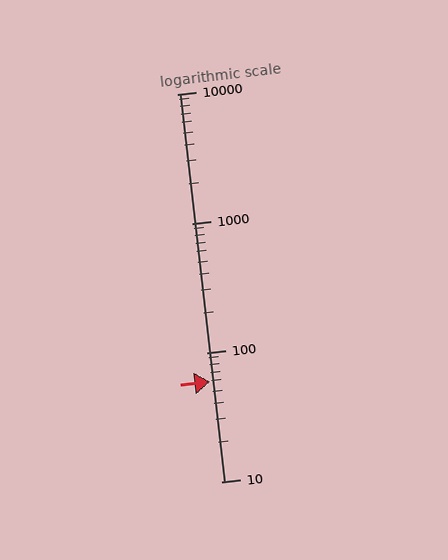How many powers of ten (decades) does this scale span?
The scale spans 3 decades, from 10 to 10000.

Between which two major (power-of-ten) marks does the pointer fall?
The pointer is between 10 and 100.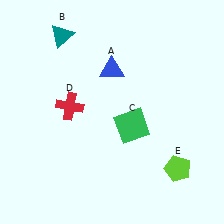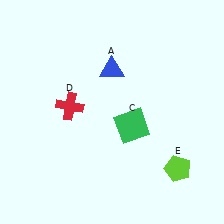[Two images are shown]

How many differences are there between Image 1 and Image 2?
There is 1 difference between the two images.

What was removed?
The teal triangle (B) was removed in Image 2.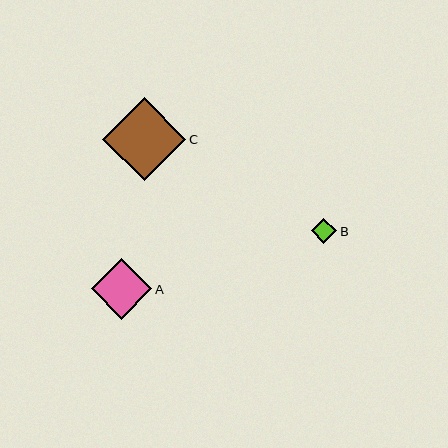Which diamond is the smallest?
Diamond B is the smallest with a size of approximately 25 pixels.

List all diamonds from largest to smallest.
From largest to smallest: C, A, B.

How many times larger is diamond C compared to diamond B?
Diamond C is approximately 3.3 times the size of diamond B.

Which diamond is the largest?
Diamond C is the largest with a size of approximately 83 pixels.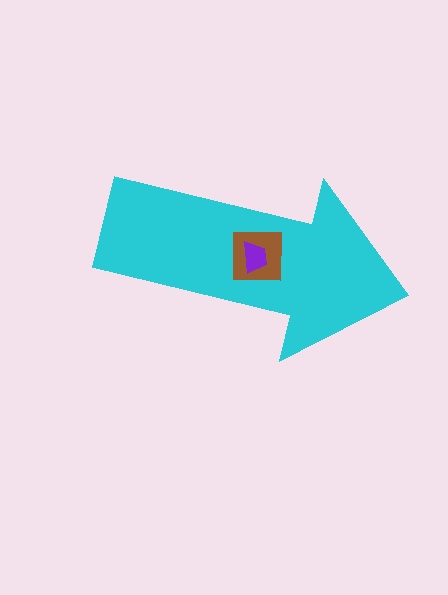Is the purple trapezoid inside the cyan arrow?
Yes.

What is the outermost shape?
The cyan arrow.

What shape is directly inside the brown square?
The purple trapezoid.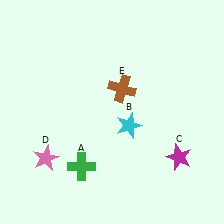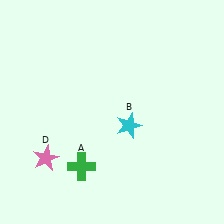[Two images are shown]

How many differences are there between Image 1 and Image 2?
There are 2 differences between the two images.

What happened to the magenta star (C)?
The magenta star (C) was removed in Image 2. It was in the bottom-right area of Image 1.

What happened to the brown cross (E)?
The brown cross (E) was removed in Image 2. It was in the top-right area of Image 1.